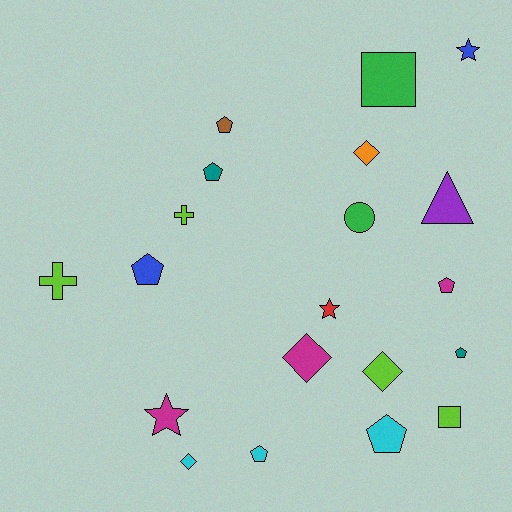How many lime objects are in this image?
There are 4 lime objects.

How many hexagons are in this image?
There are no hexagons.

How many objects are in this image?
There are 20 objects.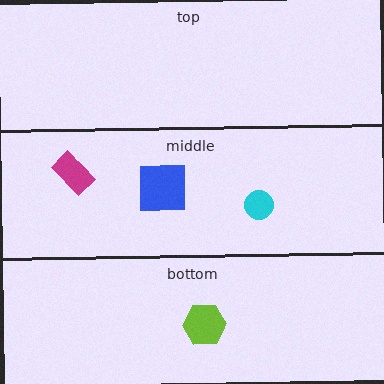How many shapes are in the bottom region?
1.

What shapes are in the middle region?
The blue square, the cyan circle, the magenta rectangle.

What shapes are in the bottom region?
The lime hexagon.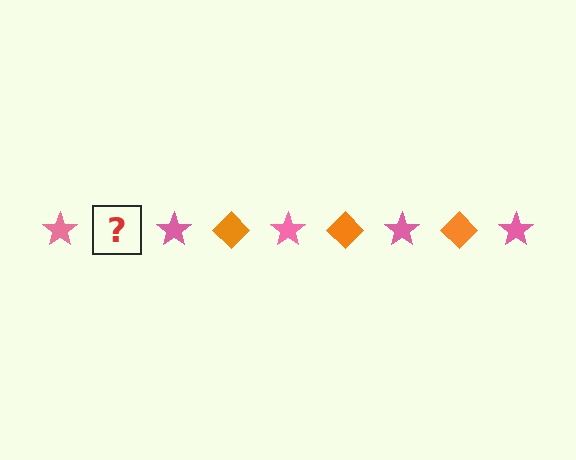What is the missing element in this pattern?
The missing element is an orange diamond.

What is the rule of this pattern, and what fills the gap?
The rule is that the pattern alternates between pink star and orange diamond. The gap should be filled with an orange diamond.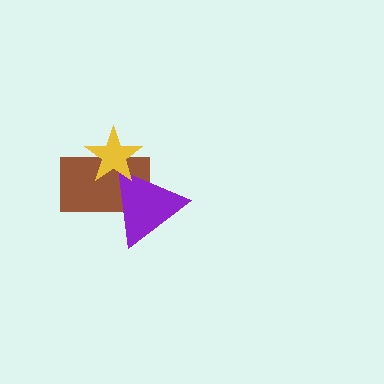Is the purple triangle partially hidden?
Yes, it is partially covered by another shape.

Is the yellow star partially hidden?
No, no other shape covers it.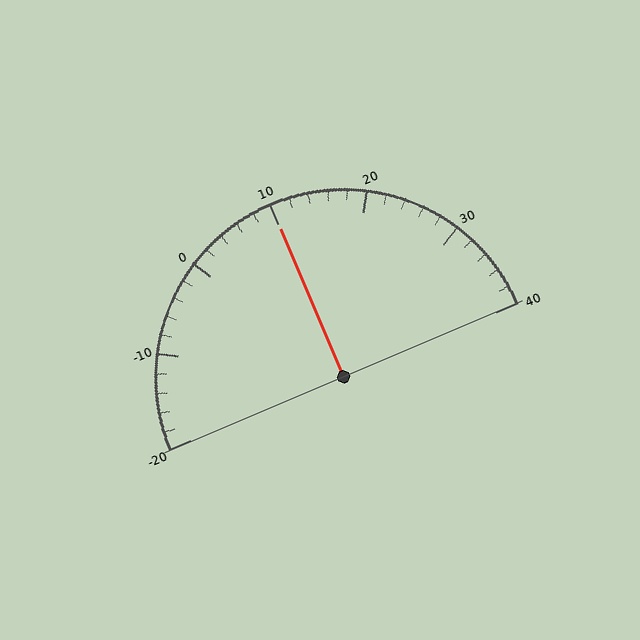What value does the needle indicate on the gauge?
The needle indicates approximately 10.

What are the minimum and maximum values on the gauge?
The gauge ranges from -20 to 40.